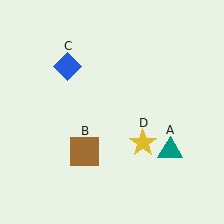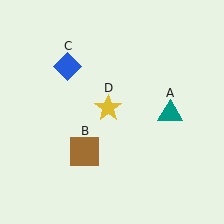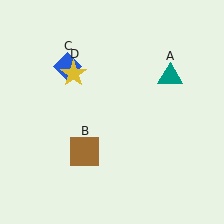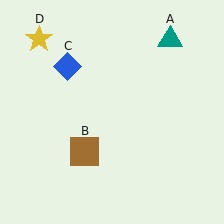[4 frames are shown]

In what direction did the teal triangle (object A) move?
The teal triangle (object A) moved up.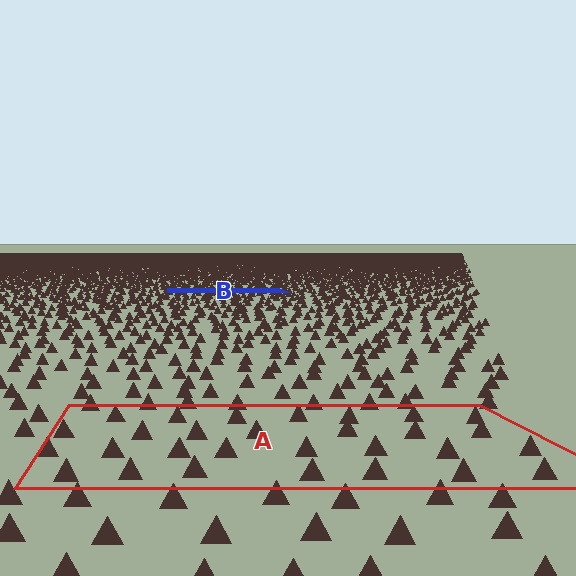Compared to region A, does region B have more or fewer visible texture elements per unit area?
Region B has more texture elements per unit area — they are packed more densely because it is farther away.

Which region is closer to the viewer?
Region A is closer. The texture elements there are larger and more spread out.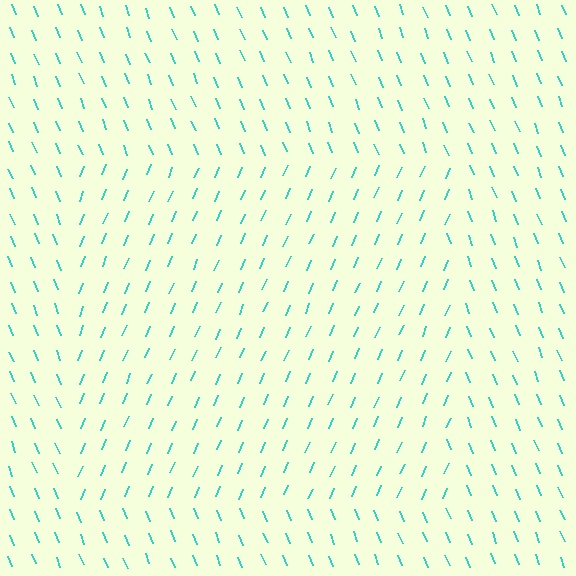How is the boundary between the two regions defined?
The boundary is defined purely by a change in line orientation (approximately 45 degrees difference). All lines are the same color and thickness.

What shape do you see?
I see a rectangle.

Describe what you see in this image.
The image is filled with small cyan line segments. A rectangle region in the image has lines oriented differently from the surrounding lines, creating a visible texture boundary.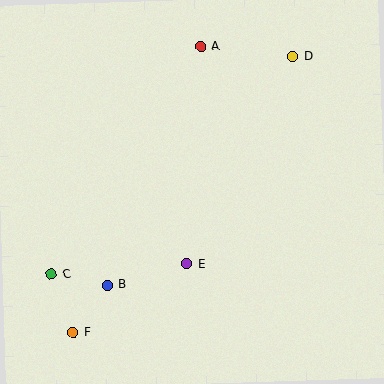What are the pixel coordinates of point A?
Point A is at (201, 46).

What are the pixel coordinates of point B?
Point B is at (107, 285).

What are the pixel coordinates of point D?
Point D is at (293, 56).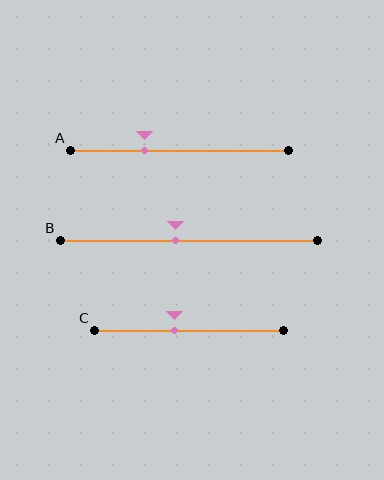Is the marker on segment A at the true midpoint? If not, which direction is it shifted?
No, the marker on segment A is shifted to the left by about 16% of the segment length.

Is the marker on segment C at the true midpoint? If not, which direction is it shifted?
No, the marker on segment C is shifted to the left by about 7% of the segment length.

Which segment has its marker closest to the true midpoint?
Segment B has its marker closest to the true midpoint.